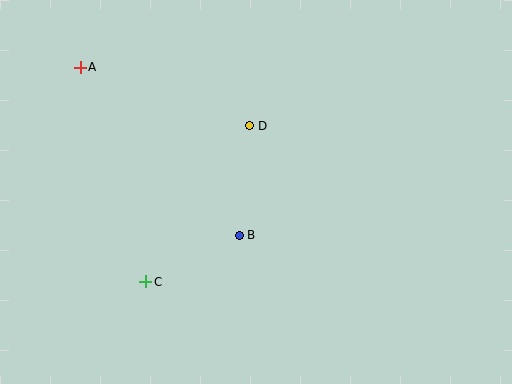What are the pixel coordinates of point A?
Point A is at (80, 67).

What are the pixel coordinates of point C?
Point C is at (146, 282).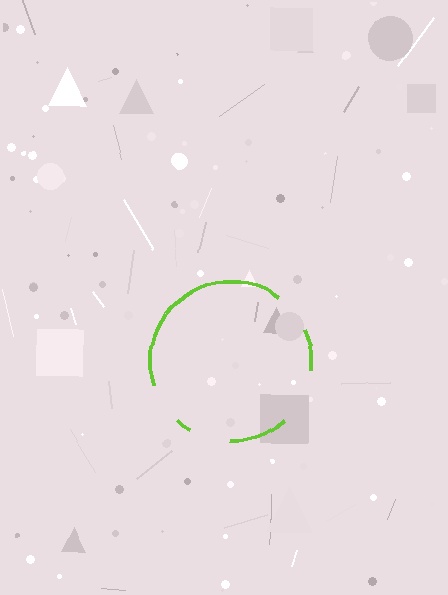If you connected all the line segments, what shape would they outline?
They would outline a circle.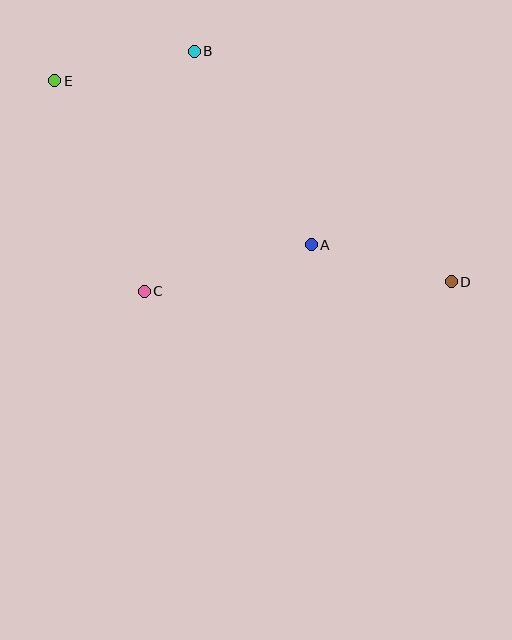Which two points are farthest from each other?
Points D and E are farthest from each other.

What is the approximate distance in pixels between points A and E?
The distance between A and E is approximately 304 pixels.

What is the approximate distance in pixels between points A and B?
The distance between A and B is approximately 226 pixels.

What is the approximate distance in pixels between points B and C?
The distance between B and C is approximately 245 pixels.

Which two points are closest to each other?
Points B and E are closest to each other.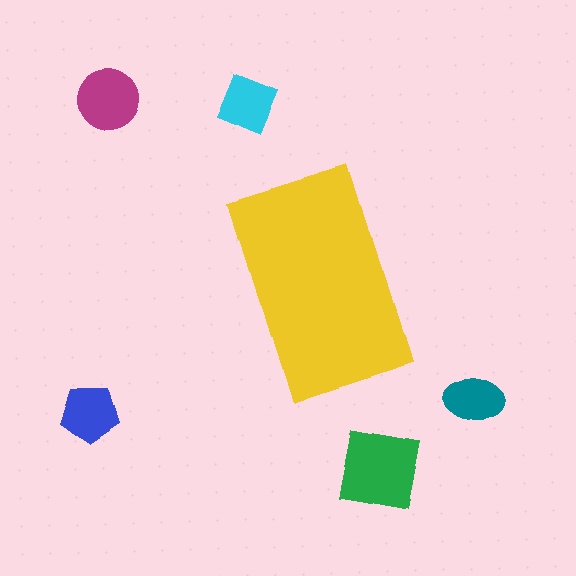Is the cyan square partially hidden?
No, the cyan square is fully visible.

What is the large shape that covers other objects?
A yellow rectangle.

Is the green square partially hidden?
No, the green square is fully visible.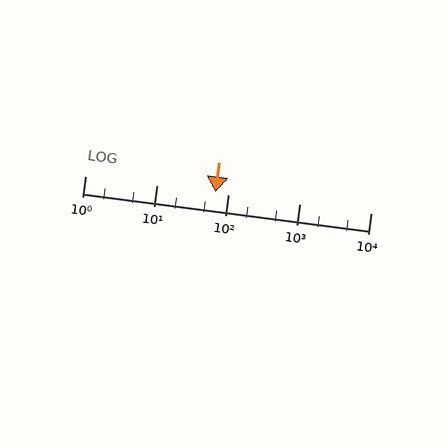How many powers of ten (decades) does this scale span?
The scale spans 4 decades, from 1 to 10000.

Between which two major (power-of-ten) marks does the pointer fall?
The pointer is between 10 and 100.